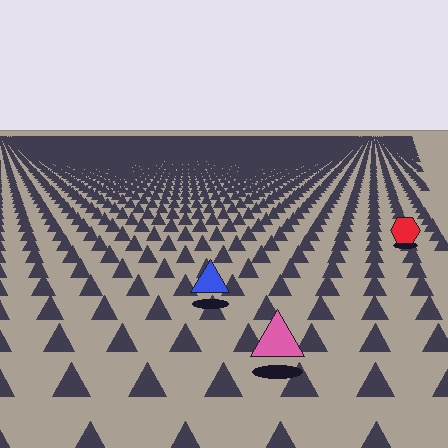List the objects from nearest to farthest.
From nearest to farthest: the pink triangle, the blue triangle, the red hexagon.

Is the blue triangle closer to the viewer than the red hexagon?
Yes. The blue triangle is closer — you can tell from the texture gradient: the ground texture is coarser near it.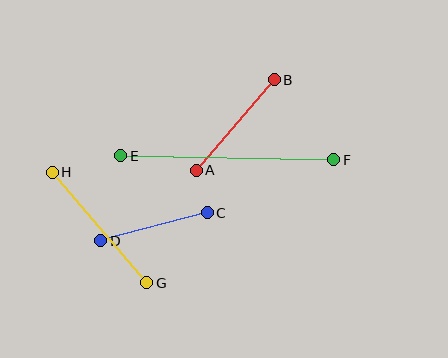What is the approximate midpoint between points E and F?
The midpoint is at approximately (227, 158) pixels.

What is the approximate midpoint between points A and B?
The midpoint is at approximately (235, 125) pixels.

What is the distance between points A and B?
The distance is approximately 120 pixels.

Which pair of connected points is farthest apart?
Points E and F are farthest apart.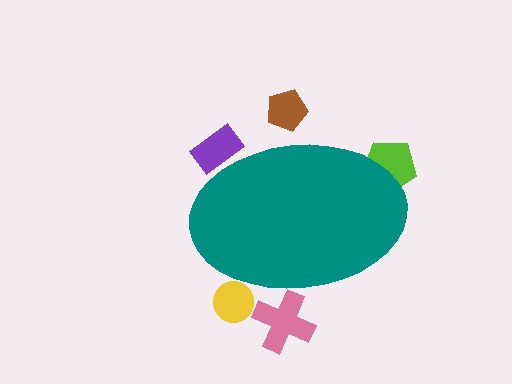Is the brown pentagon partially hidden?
Yes, the brown pentagon is partially hidden behind the teal ellipse.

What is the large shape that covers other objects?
A teal ellipse.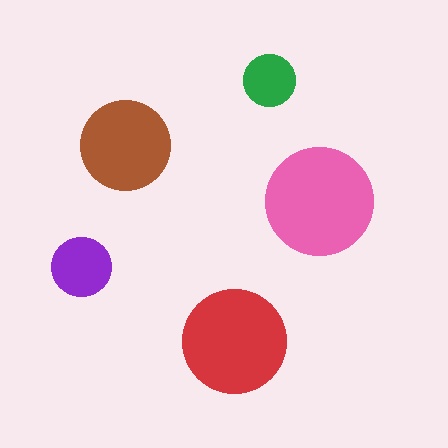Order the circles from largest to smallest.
the pink one, the red one, the brown one, the purple one, the green one.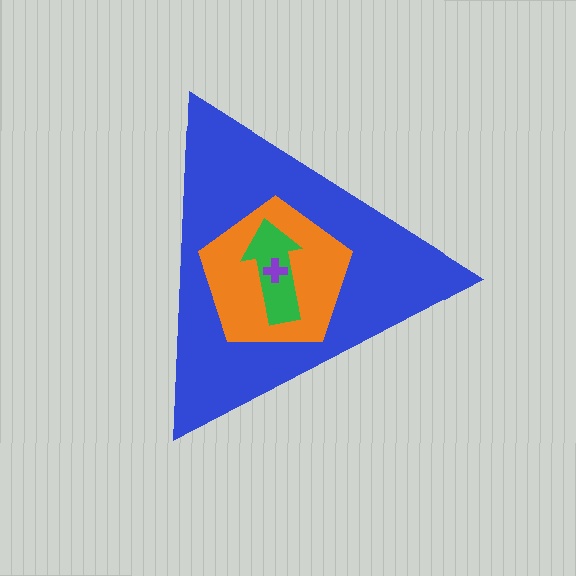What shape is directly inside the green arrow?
The purple cross.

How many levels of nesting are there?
4.